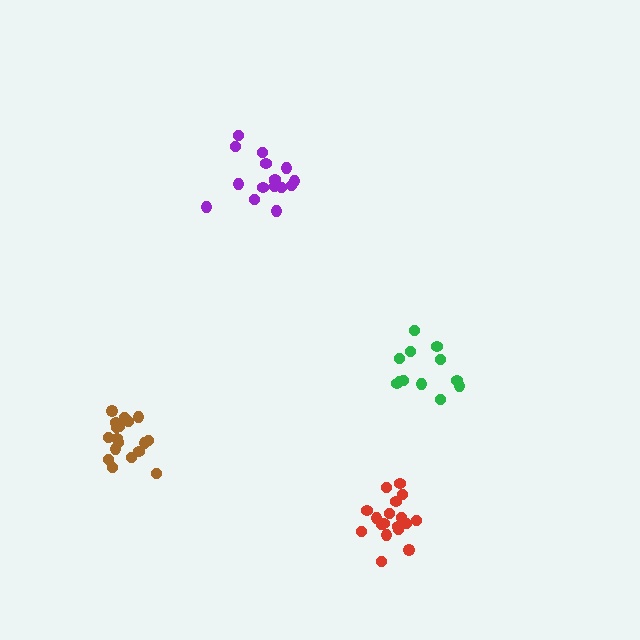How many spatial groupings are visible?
There are 4 spatial groupings.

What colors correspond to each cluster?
The clusters are colored: brown, purple, green, red.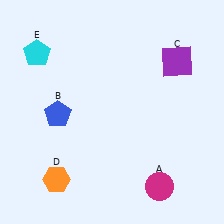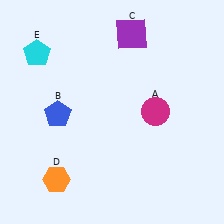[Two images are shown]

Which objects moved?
The objects that moved are: the magenta circle (A), the purple square (C).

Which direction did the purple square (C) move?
The purple square (C) moved left.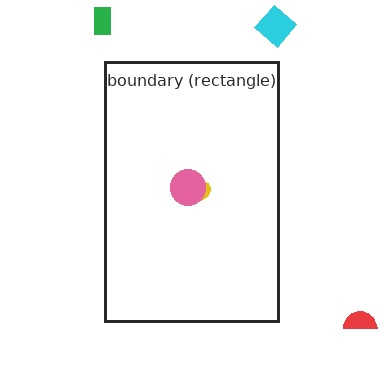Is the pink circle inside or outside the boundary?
Inside.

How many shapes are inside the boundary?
2 inside, 3 outside.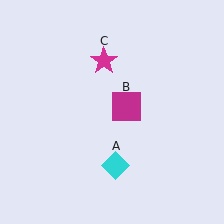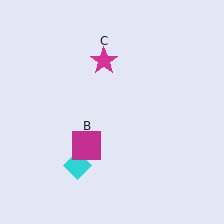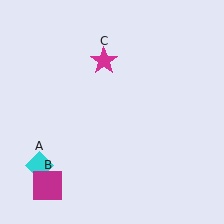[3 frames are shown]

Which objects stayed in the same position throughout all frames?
Magenta star (object C) remained stationary.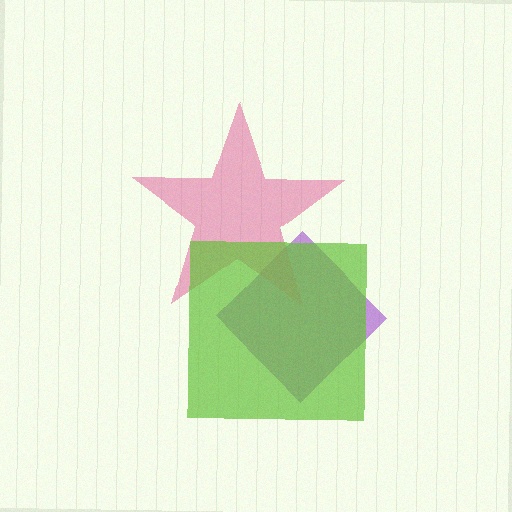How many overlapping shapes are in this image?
There are 3 overlapping shapes in the image.